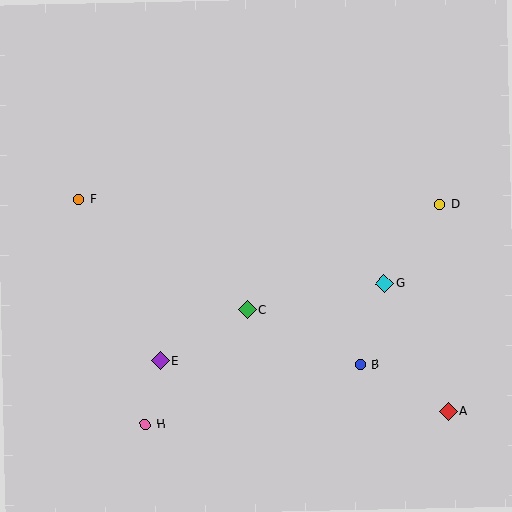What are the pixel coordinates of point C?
Point C is at (248, 310).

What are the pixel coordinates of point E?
Point E is at (161, 361).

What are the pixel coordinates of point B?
Point B is at (360, 365).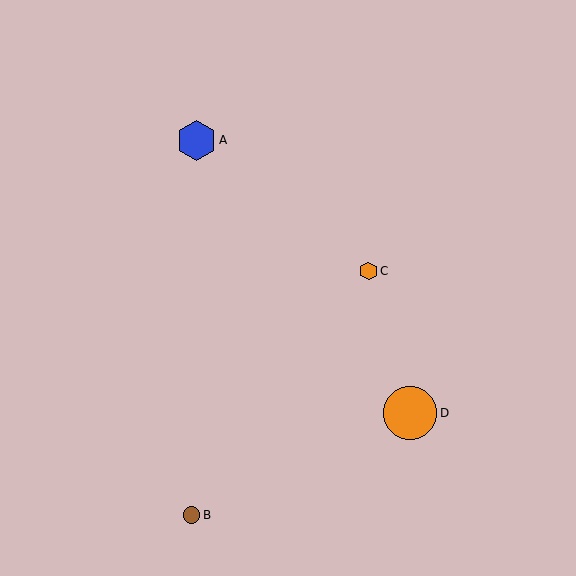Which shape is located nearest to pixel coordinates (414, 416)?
The orange circle (labeled D) at (410, 413) is nearest to that location.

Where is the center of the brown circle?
The center of the brown circle is at (192, 515).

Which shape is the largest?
The orange circle (labeled D) is the largest.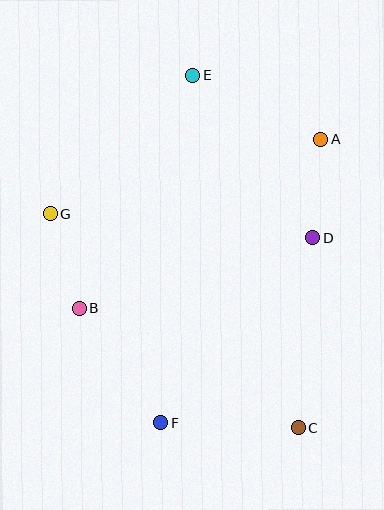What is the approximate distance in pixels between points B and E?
The distance between B and E is approximately 259 pixels.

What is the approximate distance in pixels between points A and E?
The distance between A and E is approximately 144 pixels.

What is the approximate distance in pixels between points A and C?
The distance between A and C is approximately 290 pixels.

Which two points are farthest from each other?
Points C and E are farthest from each other.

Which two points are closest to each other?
Points B and G are closest to each other.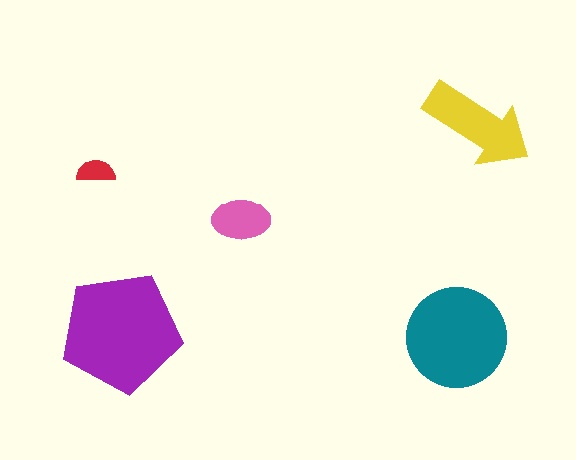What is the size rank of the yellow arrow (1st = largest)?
3rd.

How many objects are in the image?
There are 5 objects in the image.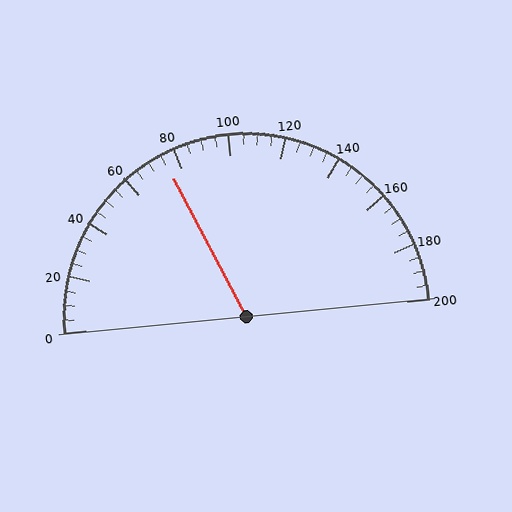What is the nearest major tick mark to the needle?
The nearest major tick mark is 80.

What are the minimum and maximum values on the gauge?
The gauge ranges from 0 to 200.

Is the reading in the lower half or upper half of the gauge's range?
The reading is in the lower half of the range (0 to 200).